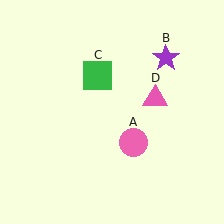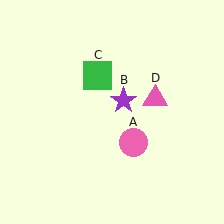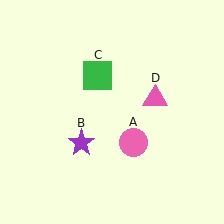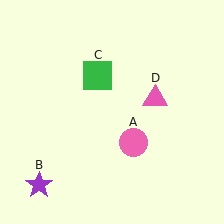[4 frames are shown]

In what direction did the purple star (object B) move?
The purple star (object B) moved down and to the left.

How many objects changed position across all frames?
1 object changed position: purple star (object B).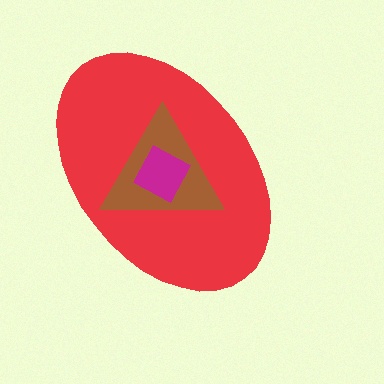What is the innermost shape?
The magenta square.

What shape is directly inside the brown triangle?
The magenta square.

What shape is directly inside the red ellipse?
The brown triangle.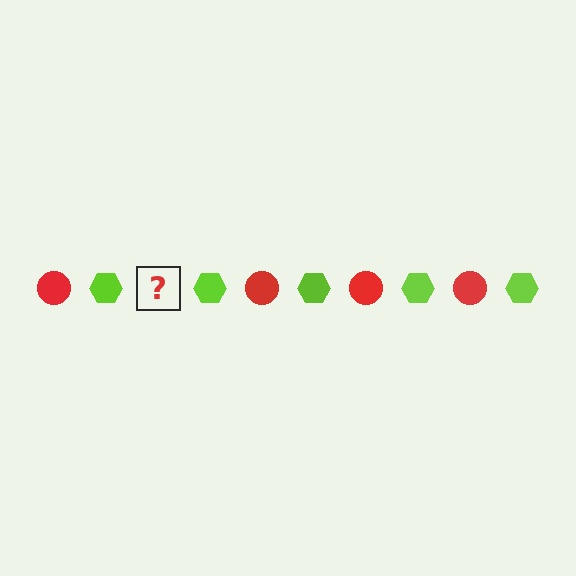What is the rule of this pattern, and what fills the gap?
The rule is that the pattern alternates between red circle and lime hexagon. The gap should be filled with a red circle.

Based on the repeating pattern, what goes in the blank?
The blank should be a red circle.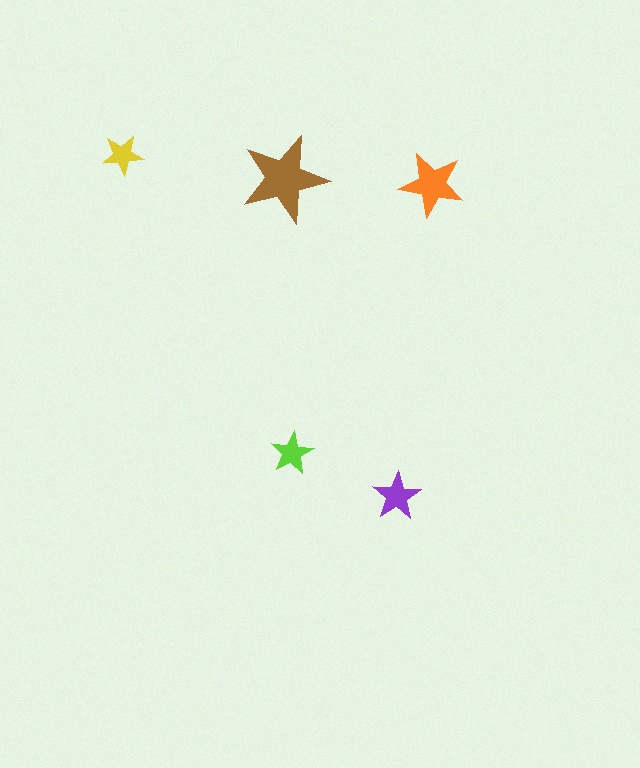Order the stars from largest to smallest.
the brown one, the orange one, the purple one, the lime one, the yellow one.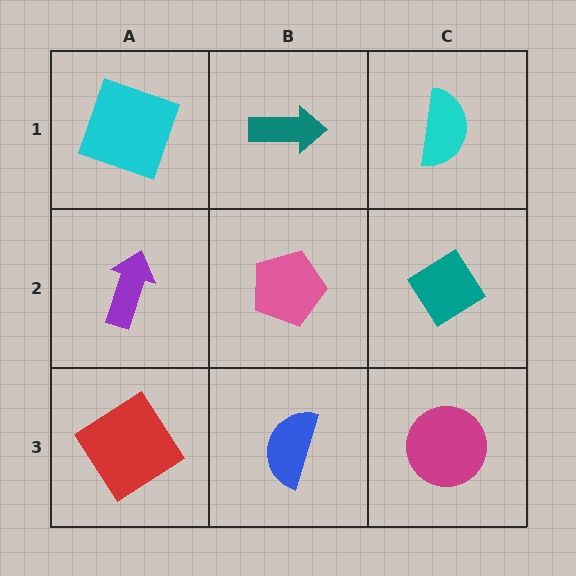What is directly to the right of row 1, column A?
A teal arrow.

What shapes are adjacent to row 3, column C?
A teal diamond (row 2, column C), a blue semicircle (row 3, column B).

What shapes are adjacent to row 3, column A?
A purple arrow (row 2, column A), a blue semicircle (row 3, column B).